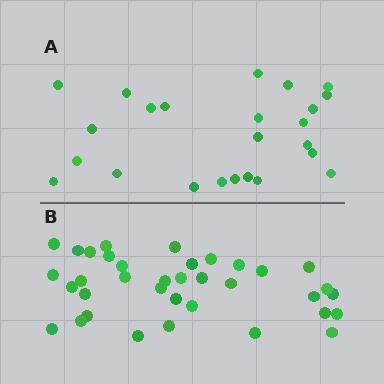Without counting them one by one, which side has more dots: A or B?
Region B (the bottom region) has more dots.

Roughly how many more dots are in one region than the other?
Region B has roughly 12 or so more dots than region A.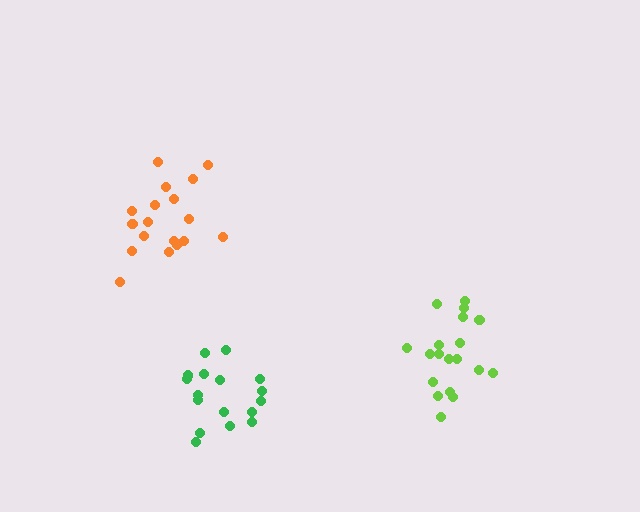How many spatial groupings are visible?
There are 3 spatial groupings.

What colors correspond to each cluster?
The clusters are colored: lime, orange, green.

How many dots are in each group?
Group 1: 19 dots, Group 2: 18 dots, Group 3: 17 dots (54 total).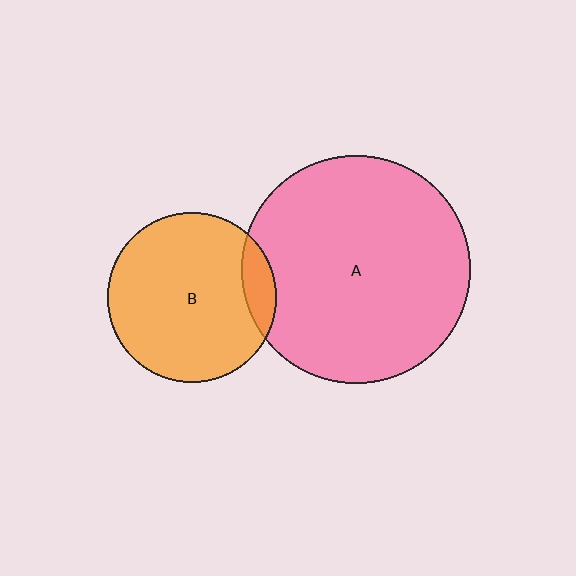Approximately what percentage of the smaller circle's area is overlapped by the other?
Approximately 10%.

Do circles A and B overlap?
Yes.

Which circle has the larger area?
Circle A (pink).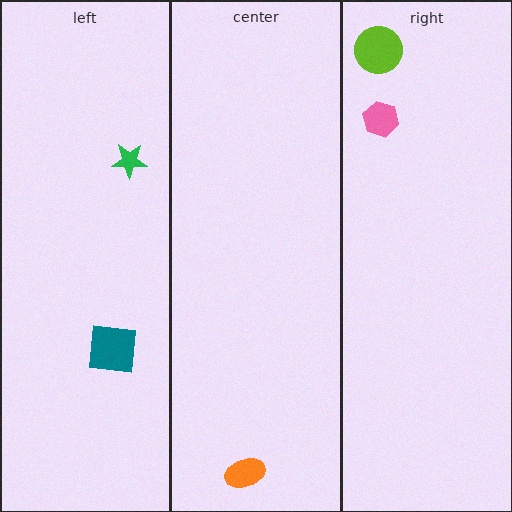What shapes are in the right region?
The pink hexagon, the lime circle.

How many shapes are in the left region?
2.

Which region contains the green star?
The left region.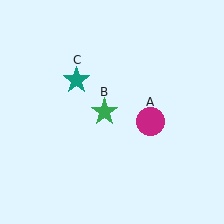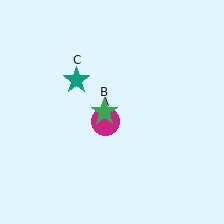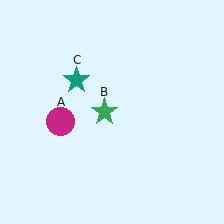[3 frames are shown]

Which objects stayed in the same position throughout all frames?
Green star (object B) and teal star (object C) remained stationary.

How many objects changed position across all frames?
1 object changed position: magenta circle (object A).